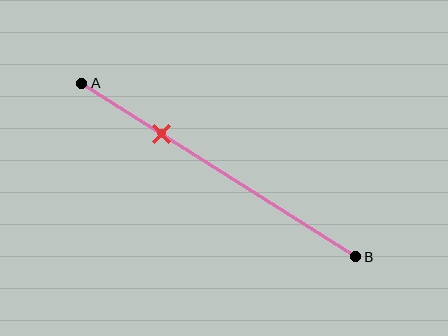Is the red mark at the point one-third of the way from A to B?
No, the mark is at about 30% from A, not at the 33% one-third point.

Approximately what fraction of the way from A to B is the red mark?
The red mark is approximately 30% of the way from A to B.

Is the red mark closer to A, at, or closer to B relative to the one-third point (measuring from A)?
The red mark is closer to point A than the one-third point of segment AB.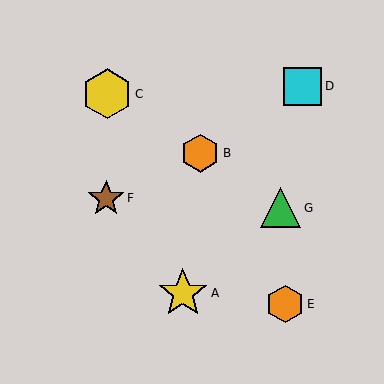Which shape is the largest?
The yellow hexagon (labeled C) is the largest.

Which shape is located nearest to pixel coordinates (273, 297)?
The orange hexagon (labeled E) at (285, 304) is nearest to that location.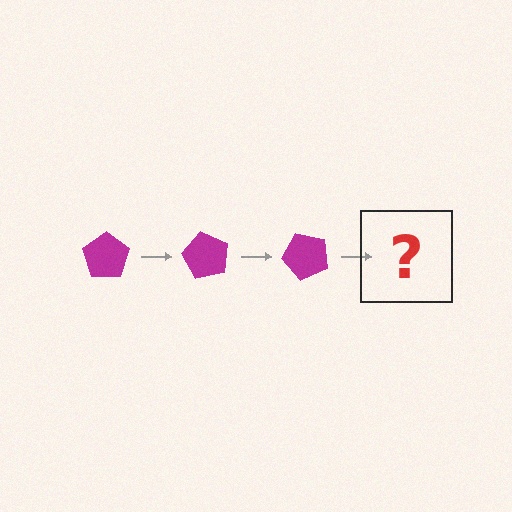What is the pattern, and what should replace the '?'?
The pattern is that the pentagon rotates 60 degrees each step. The '?' should be a magenta pentagon rotated 180 degrees.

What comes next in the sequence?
The next element should be a magenta pentagon rotated 180 degrees.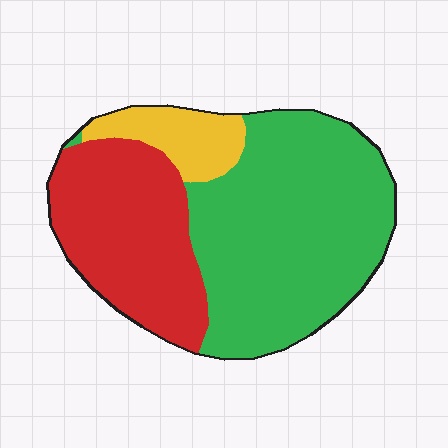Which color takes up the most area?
Green, at roughly 55%.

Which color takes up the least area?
Yellow, at roughly 10%.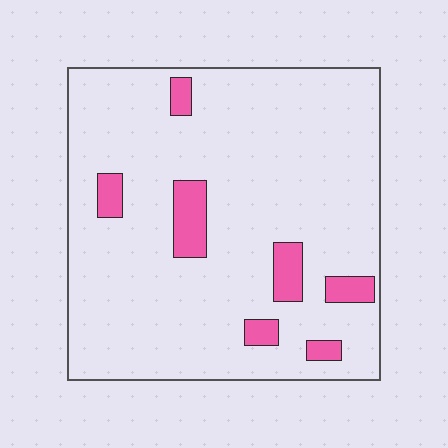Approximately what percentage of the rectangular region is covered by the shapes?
Approximately 10%.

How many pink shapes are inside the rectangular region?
7.